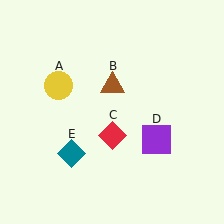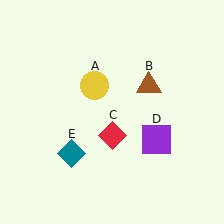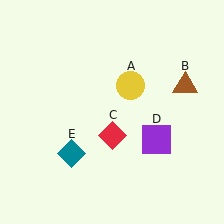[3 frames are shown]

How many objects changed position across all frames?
2 objects changed position: yellow circle (object A), brown triangle (object B).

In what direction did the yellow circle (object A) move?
The yellow circle (object A) moved right.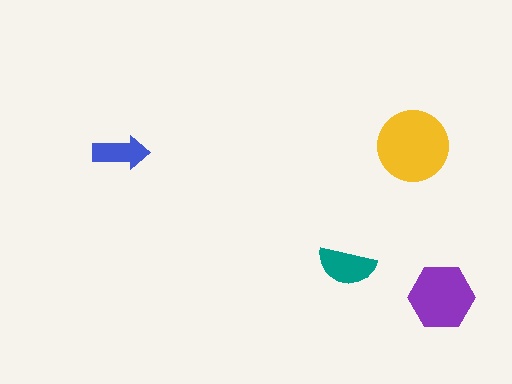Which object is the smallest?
The blue arrow.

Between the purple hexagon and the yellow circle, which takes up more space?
The yellow circle.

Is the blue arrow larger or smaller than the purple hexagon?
Smaller.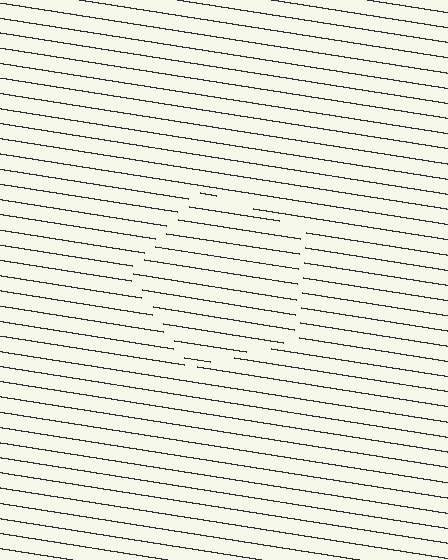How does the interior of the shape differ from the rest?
The interior of the shape contains the same grating, shifted by half a period — the contour is defined by the phase discontinuity where line-ends from the inner and outer gratings abut.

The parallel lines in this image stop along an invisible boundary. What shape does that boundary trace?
An illusory pentagon. The interior of the shape contains the same grating, shifted by half a period — the contour is defined by the phase discontinuity where line-ends from the inner and outer gratings abut.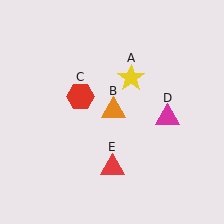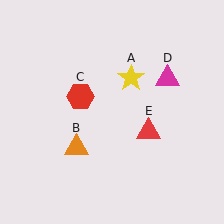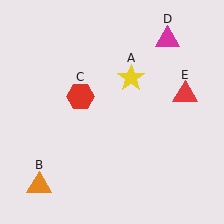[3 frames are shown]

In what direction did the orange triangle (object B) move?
The orange triangle (object B) moved down and to the left.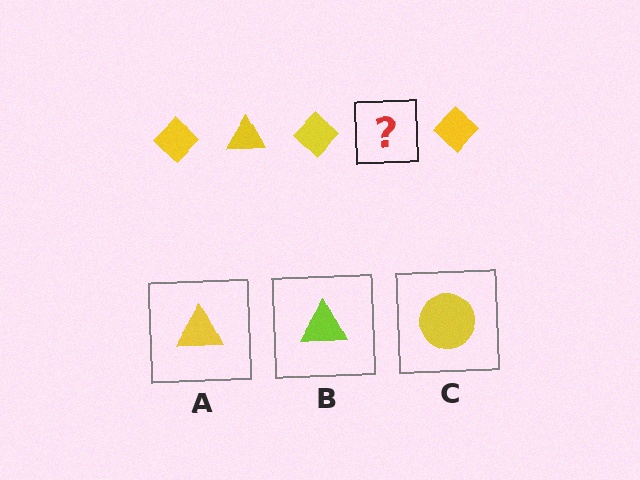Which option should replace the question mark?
Option A.